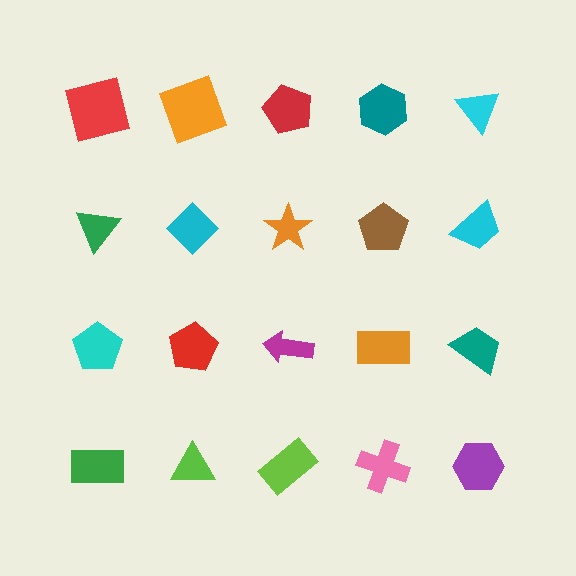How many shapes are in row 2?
5 shapes.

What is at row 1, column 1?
A red square.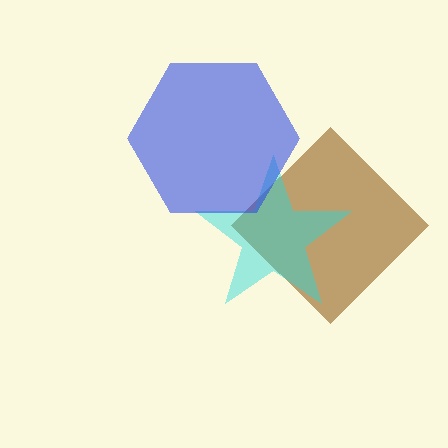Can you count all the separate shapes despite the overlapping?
Yes, there are 3 separate shapes.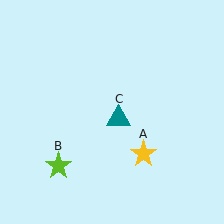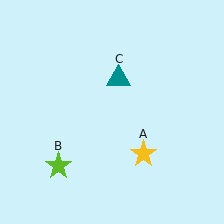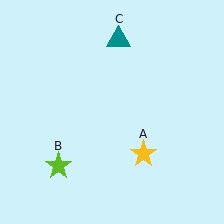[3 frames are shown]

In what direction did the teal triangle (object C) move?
The teal triangle (object C) moved up.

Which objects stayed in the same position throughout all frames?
Yellow star (object A) and lime star (object B) remained stationary.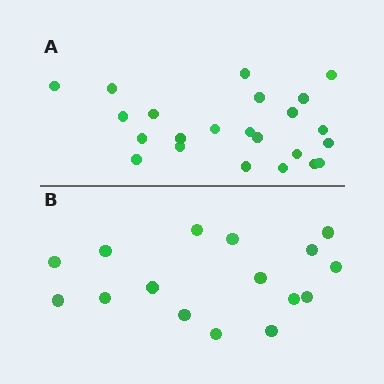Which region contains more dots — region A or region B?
Region A (the top region) has more dots.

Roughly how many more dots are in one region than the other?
Region A has roughly 8 or so more dots than region B.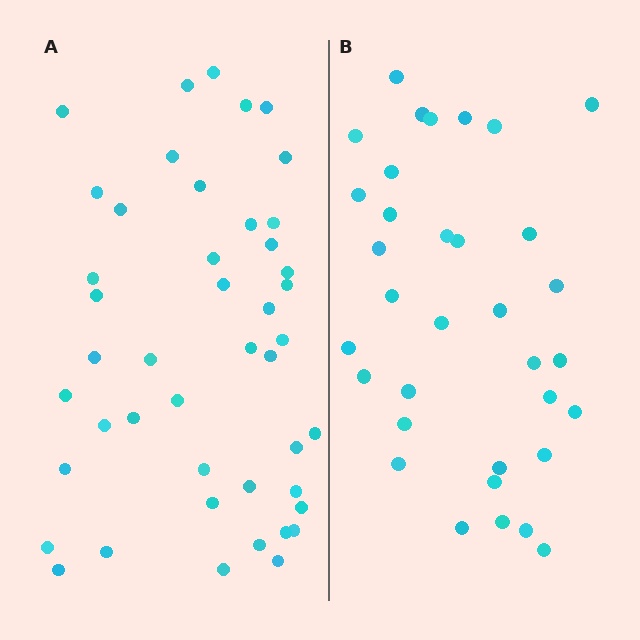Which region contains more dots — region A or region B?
Region A (the left region) has more dots.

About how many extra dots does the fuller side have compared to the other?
Region A has roughly 12 or so more dots than region B.